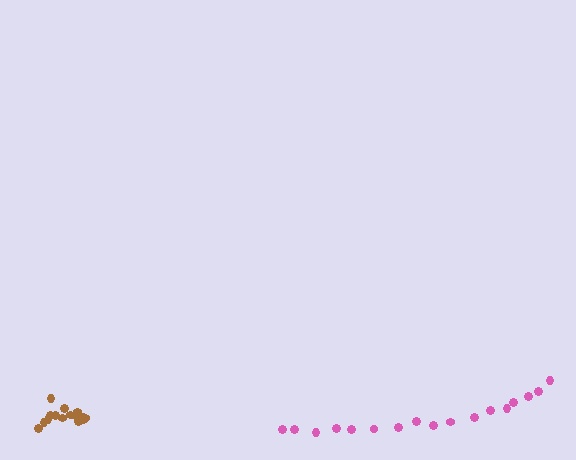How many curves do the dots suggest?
There are 2 distinct paths.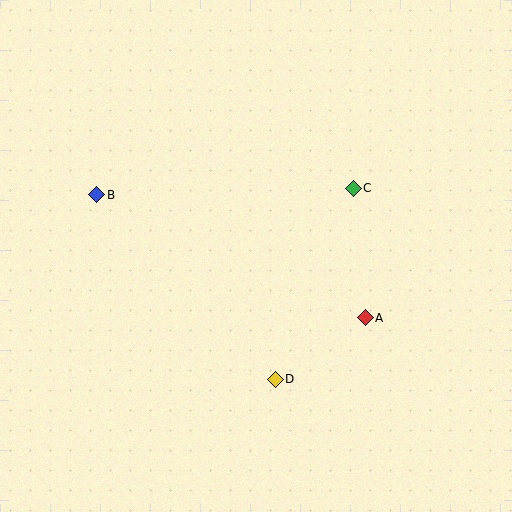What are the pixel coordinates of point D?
Point D is at (275, 379).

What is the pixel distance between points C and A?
The distance between C and A is 130 pixels.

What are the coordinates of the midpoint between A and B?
The midpoint between A and B is at (231, 256).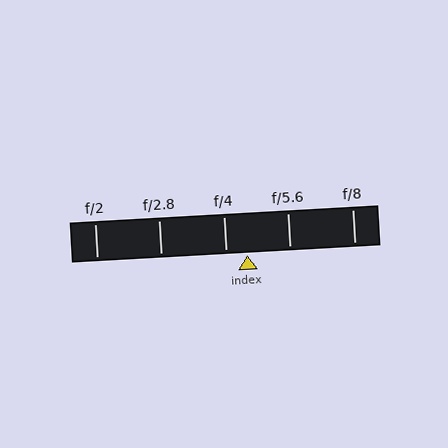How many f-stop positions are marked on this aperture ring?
There are 5 f-stop positions marked.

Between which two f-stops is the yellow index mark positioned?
The index mark is between f/4 and f/5.6.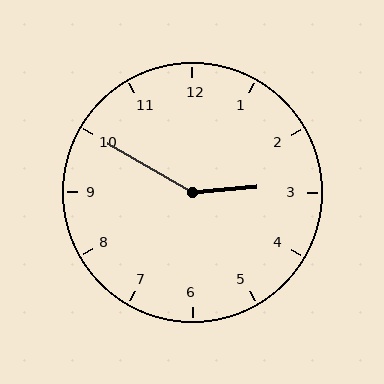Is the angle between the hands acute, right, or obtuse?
It is obtuse.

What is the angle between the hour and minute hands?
Approximately 145 degrees.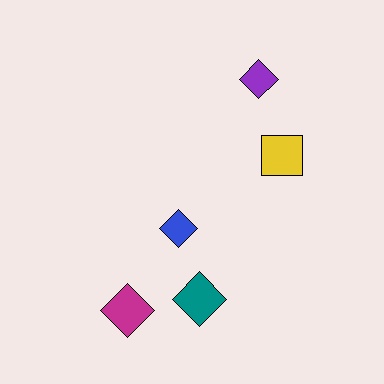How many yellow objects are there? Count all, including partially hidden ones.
There is 1 yellow object.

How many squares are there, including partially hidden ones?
There is 1 square.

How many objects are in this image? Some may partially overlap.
There are 5 objects.